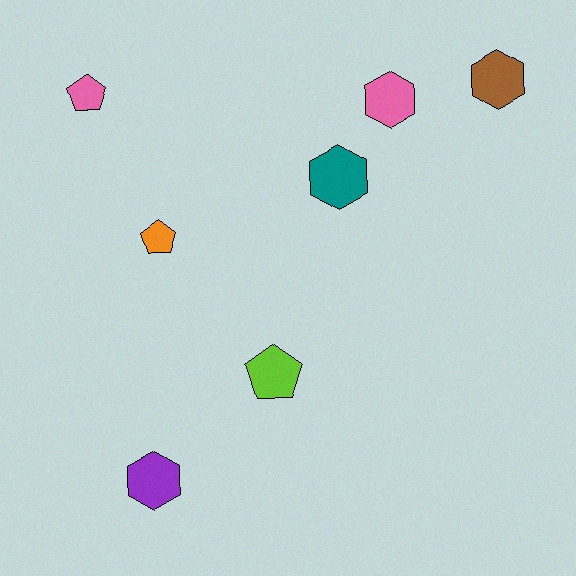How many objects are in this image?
There are 7 objects.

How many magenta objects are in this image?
There are no magenta objects.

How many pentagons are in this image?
There are 3 pentagons.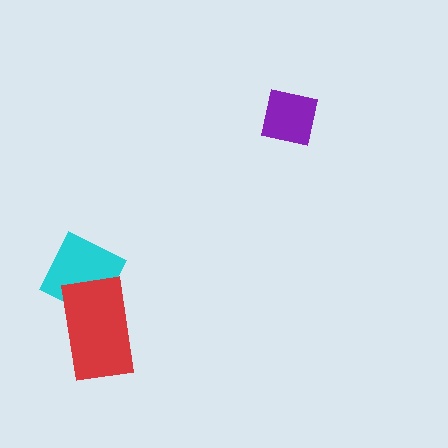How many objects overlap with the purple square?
0 objects overlap with the purple square.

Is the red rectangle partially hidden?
No, no other shape covers it.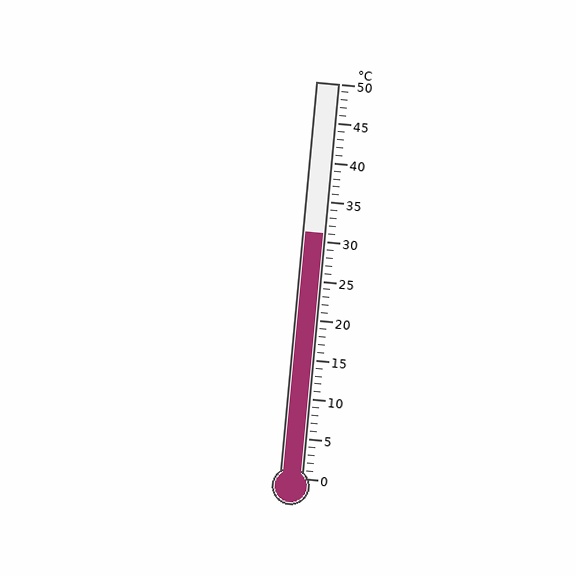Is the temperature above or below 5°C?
The temperature is above 5°C.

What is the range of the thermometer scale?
The thermometer scale ranges from 0°C to 50°C.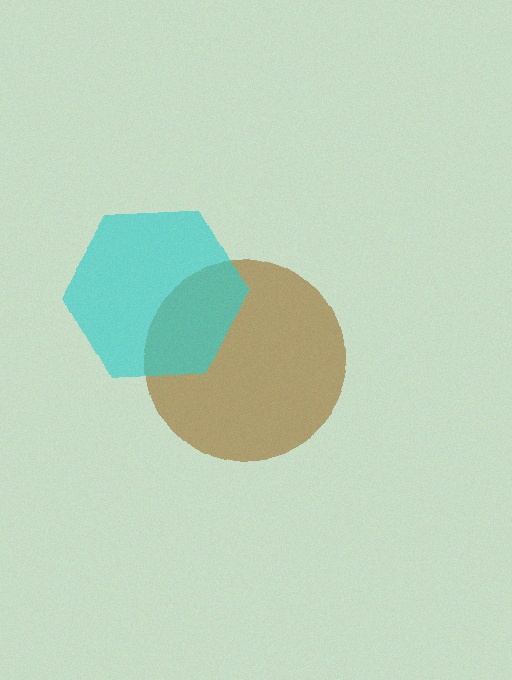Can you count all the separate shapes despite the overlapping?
Yes, there are 2 separate shapes.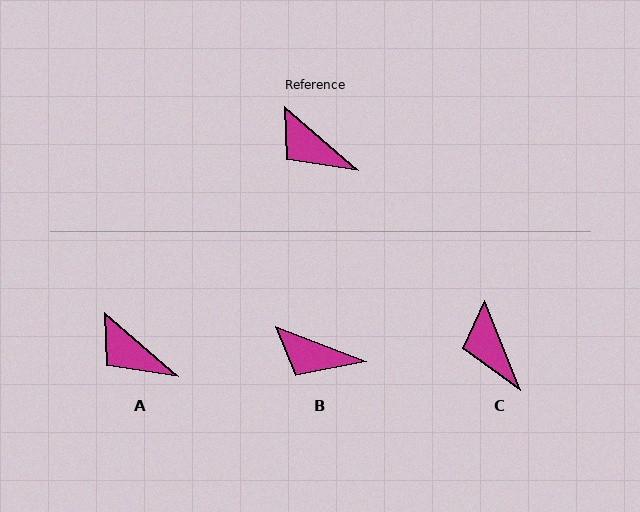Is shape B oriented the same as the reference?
No, it is off by about 20 degrees.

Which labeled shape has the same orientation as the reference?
A.